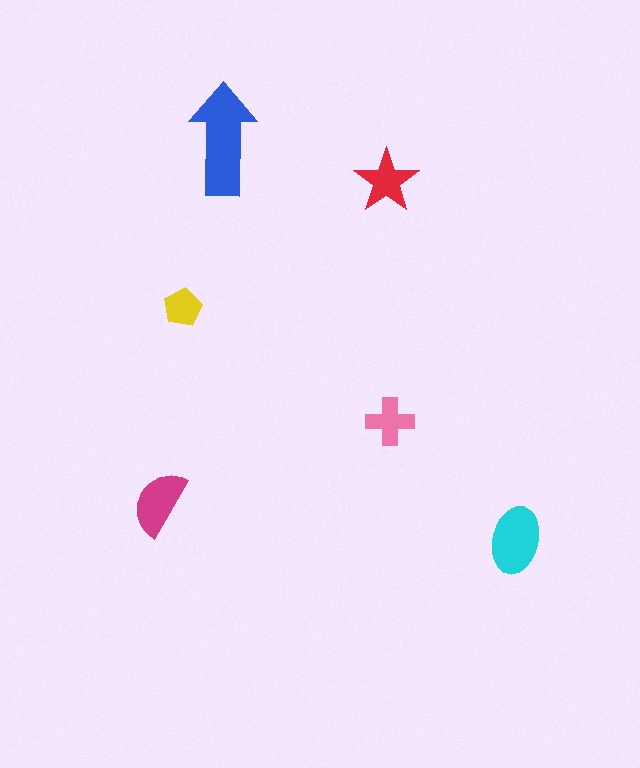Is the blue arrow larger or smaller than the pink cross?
Larger.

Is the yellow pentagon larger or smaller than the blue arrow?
Smaller.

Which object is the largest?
The blue arrow.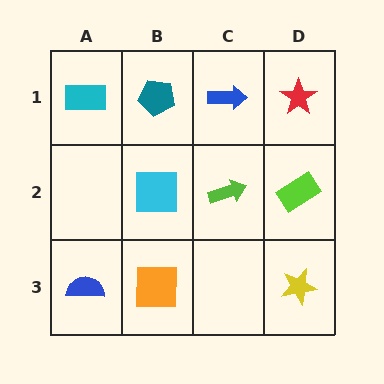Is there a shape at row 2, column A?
No, that cell is empty.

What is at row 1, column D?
A red star.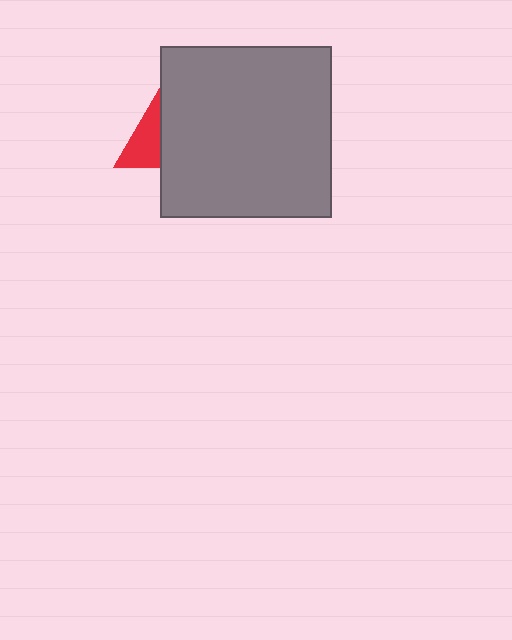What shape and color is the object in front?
The object in front is a gray square.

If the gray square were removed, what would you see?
You would see the complete red triangle.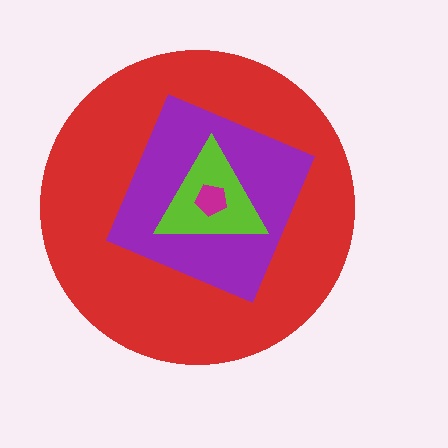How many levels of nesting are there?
4.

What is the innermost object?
The magenta pentagon.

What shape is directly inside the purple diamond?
The lime triangle.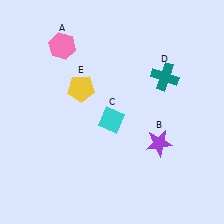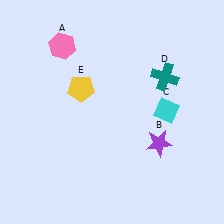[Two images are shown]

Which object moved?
The cyan diamond (C) moved right.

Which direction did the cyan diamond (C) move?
The cyan diamond (C) moved right.